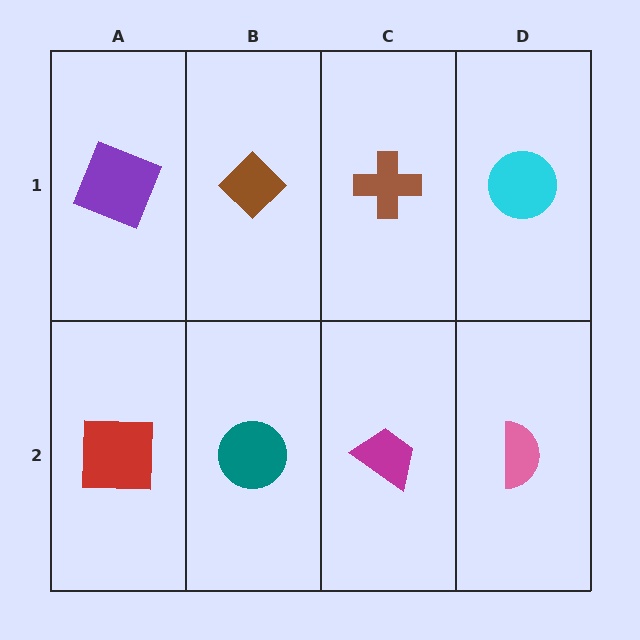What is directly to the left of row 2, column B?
A red square.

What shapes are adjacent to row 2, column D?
A cyan circle (row 1, column D), a magenta trapezoid (row 2, column C).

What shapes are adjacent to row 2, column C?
A brown cross (row 1, column C), a teal circle (row 2, column B), a pink semicircle (row 2, column D).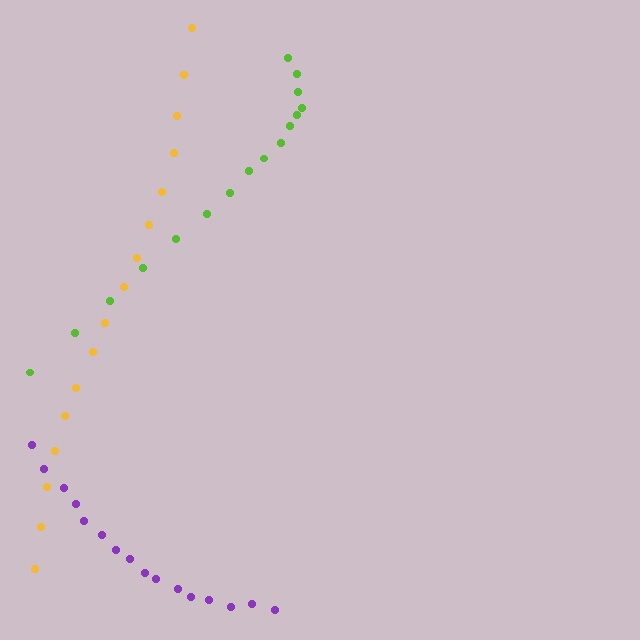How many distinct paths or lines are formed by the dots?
There are 3 distinct paths.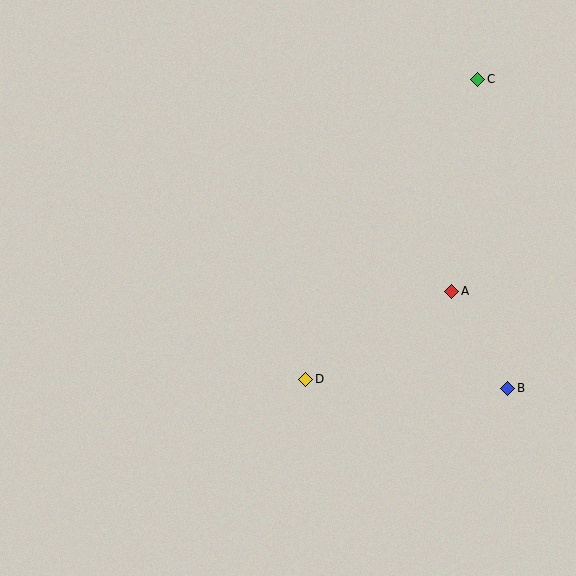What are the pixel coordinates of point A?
Point A is at (452, 291).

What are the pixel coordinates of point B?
Point B is at (508, 388).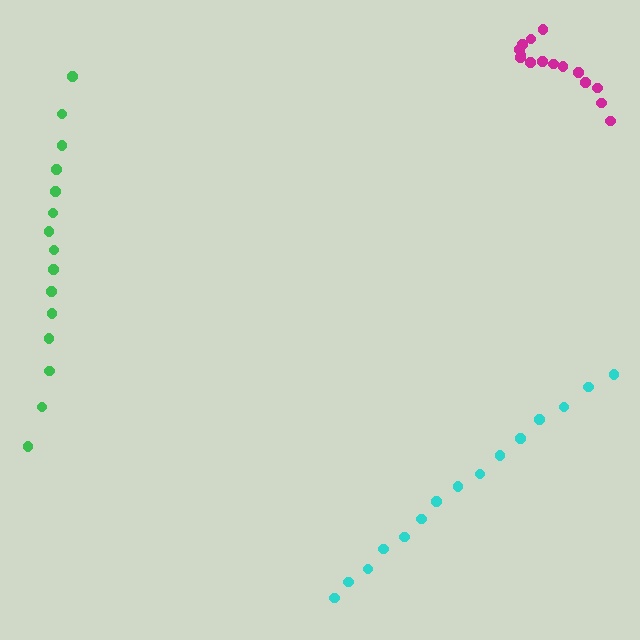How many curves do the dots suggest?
There are 3 distinct paths.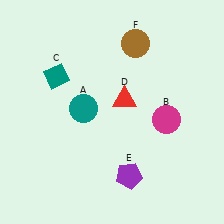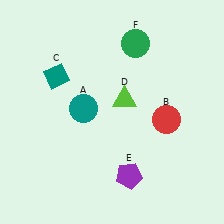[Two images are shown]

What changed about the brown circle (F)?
In Image 1, F is brown. In Image 2, it changed to green.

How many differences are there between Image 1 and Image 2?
There are 3 differences between the two images.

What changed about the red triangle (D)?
In Image 1, D is red. In Image 2, it changed to lime.